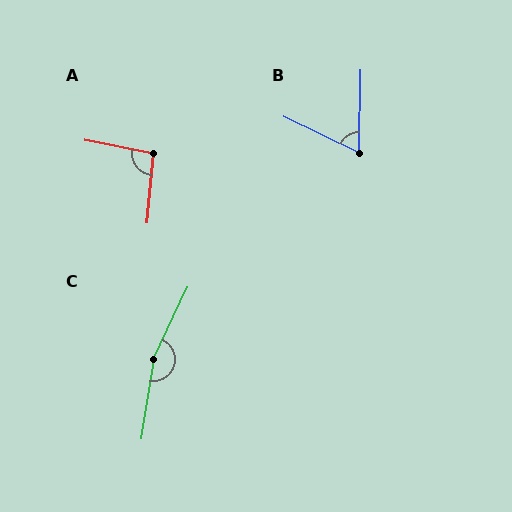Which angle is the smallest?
B, at approximately 65 degrees.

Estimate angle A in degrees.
Approximately 95 degrees.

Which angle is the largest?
C, at approximately 164 degrees.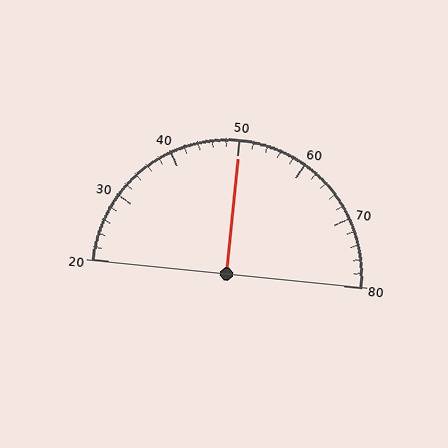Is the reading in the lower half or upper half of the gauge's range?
The reading is in the upper half of the range (20 to 80).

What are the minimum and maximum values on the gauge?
The gauge ranges from 20 to 80.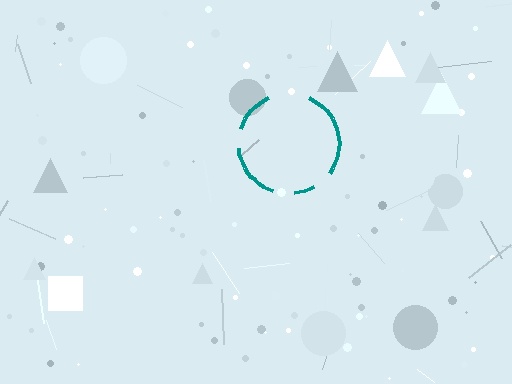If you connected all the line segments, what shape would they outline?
They would outline a circle.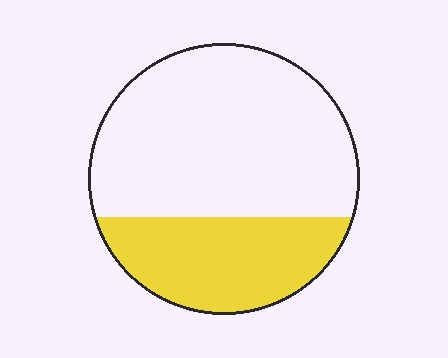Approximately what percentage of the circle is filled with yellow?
Approximately 30%.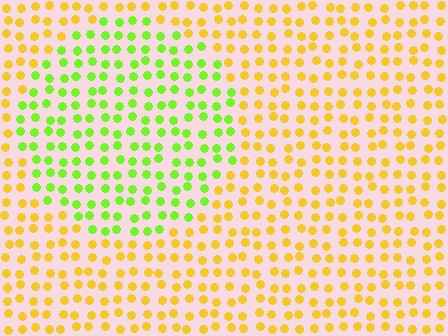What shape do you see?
I see a circle.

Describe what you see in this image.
The image is filled with small yellow elements in a uniform arrangement. A circle-shaped region is visible where the elements are tinted to a slightly different hue, forming a subtle color boundary.